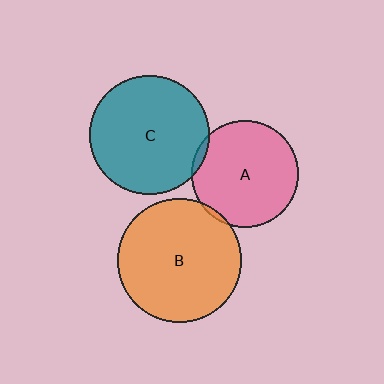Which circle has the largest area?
Circle B (orange).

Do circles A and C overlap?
Yes.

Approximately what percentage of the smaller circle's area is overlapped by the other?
Approximately 5%.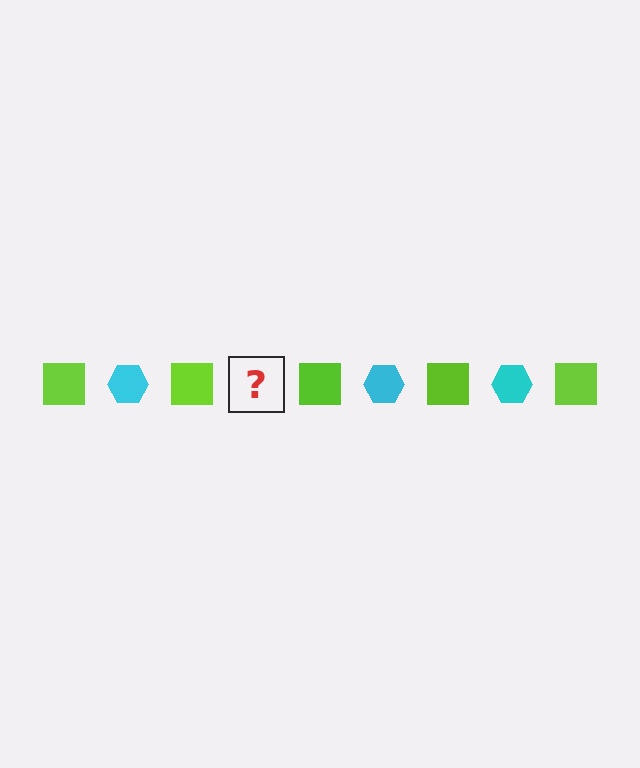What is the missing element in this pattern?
The missing element is a cyan hexagon.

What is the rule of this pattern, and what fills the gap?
The rule is that the pattern alternates between lime square and cyan hexagon. The gap should be filled with a cyan hexagon.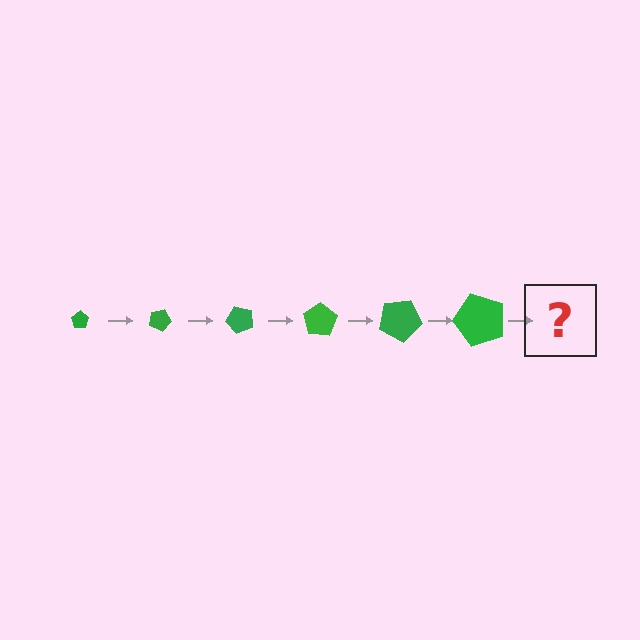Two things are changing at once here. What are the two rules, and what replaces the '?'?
The two rules are that the pentagon grows larger each step and it rotates 25 degrees each step. The '?' should be a pentagon, larger than the previous one and rotated 150 degrees from the start.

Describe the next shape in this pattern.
It should be a pentagon, larger than the previous one and rotated 150 degrees from the start.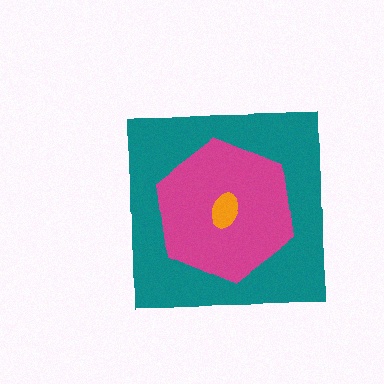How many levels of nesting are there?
3.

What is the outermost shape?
The teal square.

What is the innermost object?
The orange ellipse.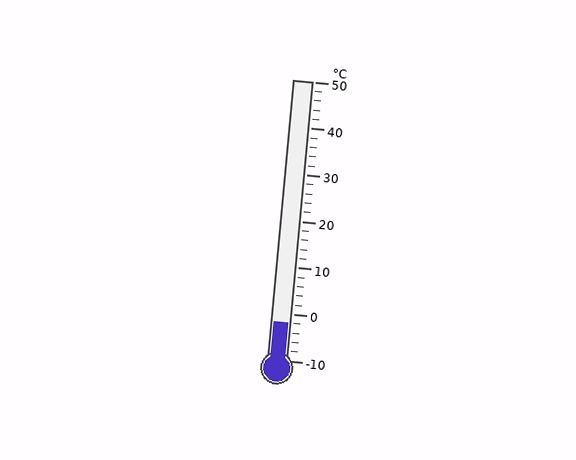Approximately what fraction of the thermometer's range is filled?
The thermometer is filled to approximately 15% of its range.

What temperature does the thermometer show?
The thermometer shows approximately -2°C.